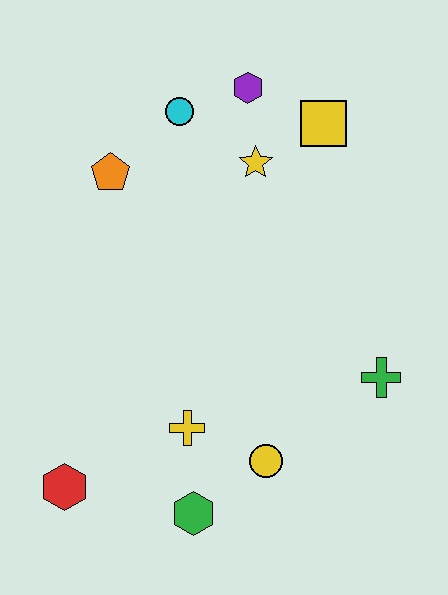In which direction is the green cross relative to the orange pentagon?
The green cross is to the right of the orange pentagon.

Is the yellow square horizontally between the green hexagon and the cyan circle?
No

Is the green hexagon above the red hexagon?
No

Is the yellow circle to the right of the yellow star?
Yes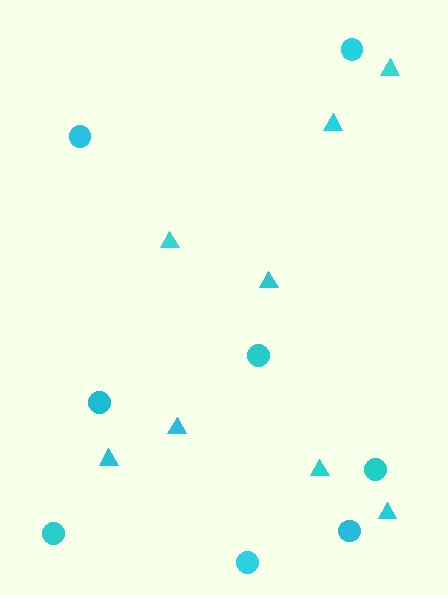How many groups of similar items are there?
There are 2 groups: one group of triangles (8) and one group of circles (8).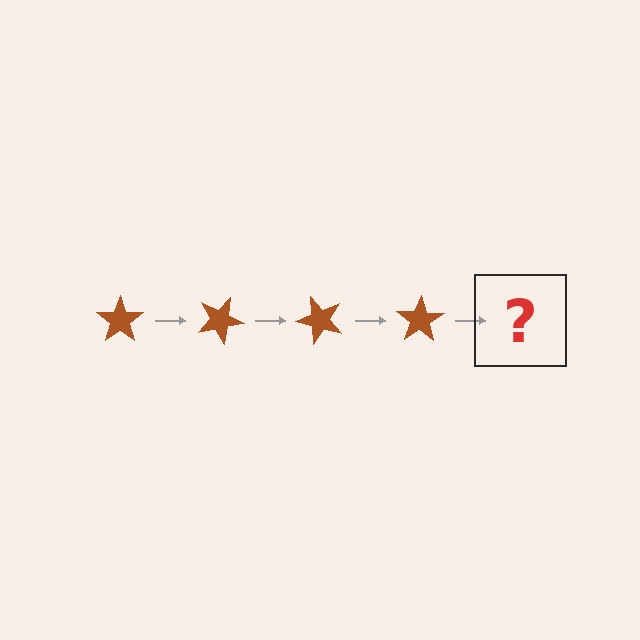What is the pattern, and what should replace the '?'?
The pattern is that the star rotates 25 degrees each step. The '?' should be a brown star rotated 100 degrees.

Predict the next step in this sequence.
The next step is a brown star rotated 100 degrees.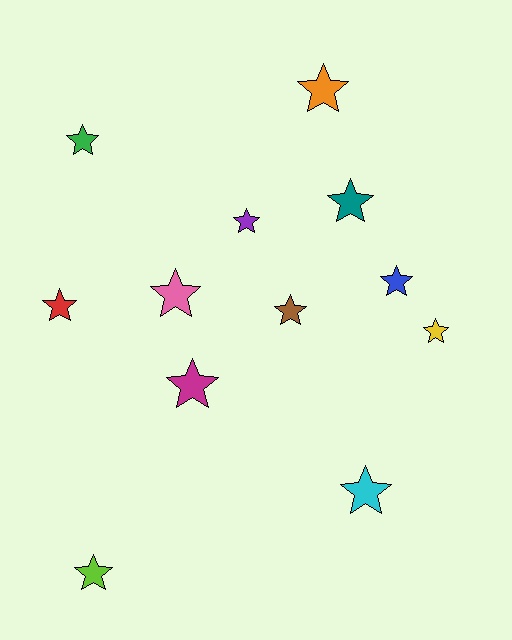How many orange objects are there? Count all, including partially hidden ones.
There is 1 orange object.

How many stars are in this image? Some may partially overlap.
There are 12 stars.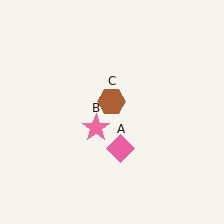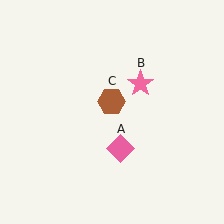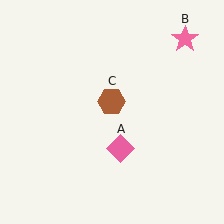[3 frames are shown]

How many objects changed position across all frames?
1 object changed position: pink star (object B).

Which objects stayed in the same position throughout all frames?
Pink diamond (object A) and brown hexagon (object C) remained stationary.